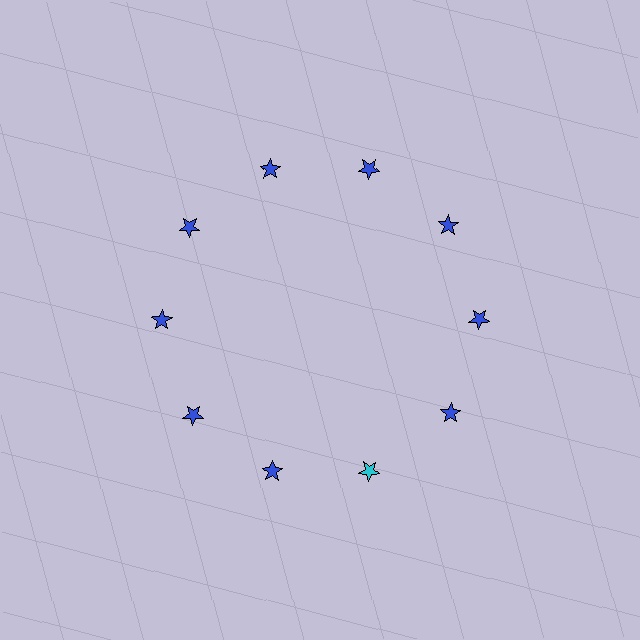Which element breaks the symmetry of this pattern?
The cyan star at roughly the 5 o'clock position breaks the symmetry. All other shapes are blue stars.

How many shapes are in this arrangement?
There are 10 shapes arranged in a ring pattern.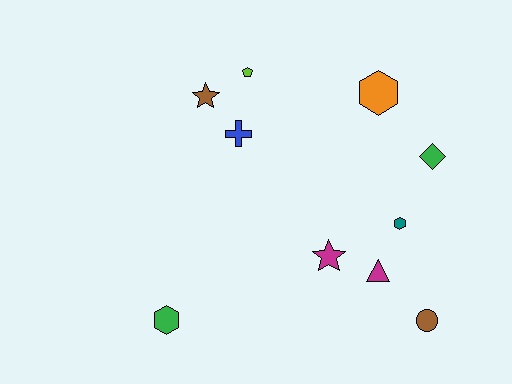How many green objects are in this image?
There are 2 green objects.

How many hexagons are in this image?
There are 3 hexagons.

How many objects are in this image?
There are 10 objects.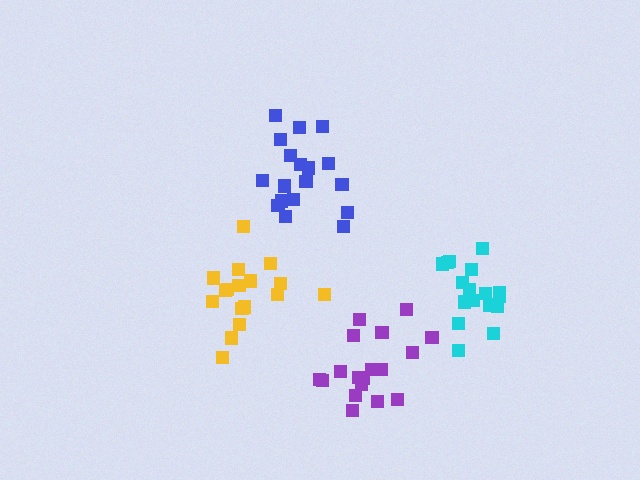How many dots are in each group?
Group 1: 18 dots, Group 2: 17 dots, Group 3: 17 dots, Group 4: 18 dots (70 total).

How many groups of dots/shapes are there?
There are 4 groups.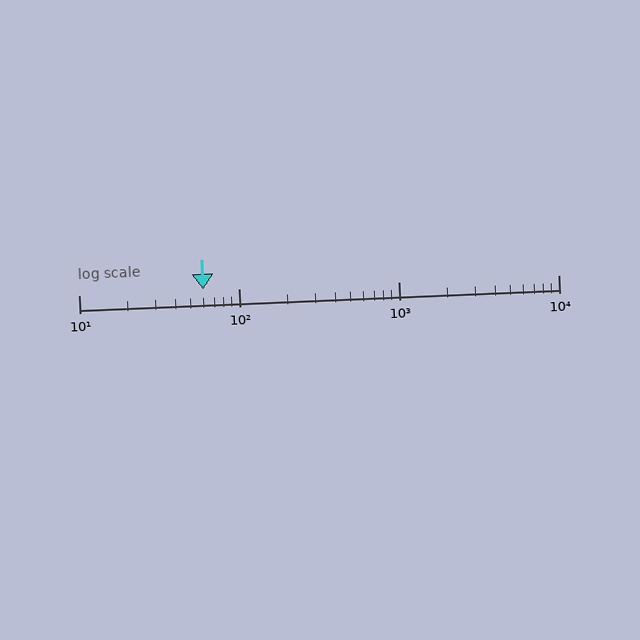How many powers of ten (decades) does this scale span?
The scale spans 3 decades, from 10 to 10000.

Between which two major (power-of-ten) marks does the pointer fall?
The pointer is between 10 and 100.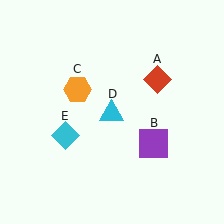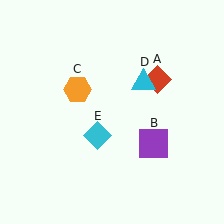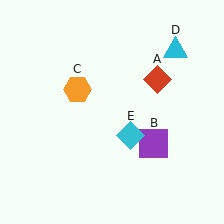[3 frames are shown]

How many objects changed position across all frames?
2 objects changed position: cyan triangle (object D), cyan diamond (object E).